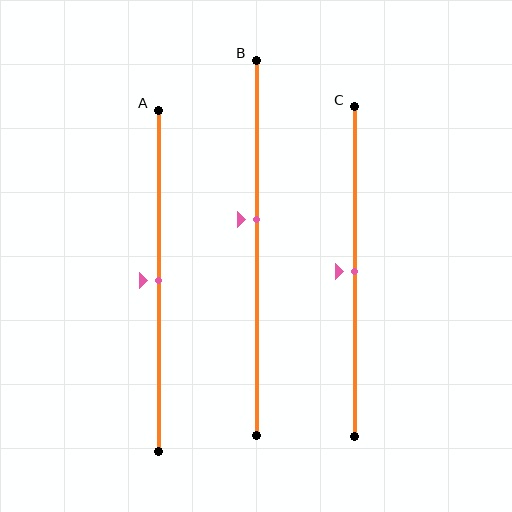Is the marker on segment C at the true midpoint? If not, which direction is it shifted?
Yes, the marker on segment C is at the true midpoint.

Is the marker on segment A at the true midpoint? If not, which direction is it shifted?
Yes, the marker on segment A is at the true midpoint.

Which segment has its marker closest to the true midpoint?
Segment A has its marker closest to the true midpoint.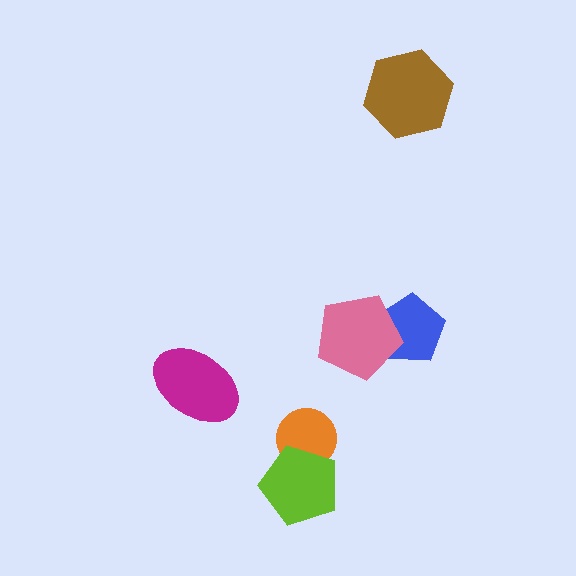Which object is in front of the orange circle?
The lime pentagon is in front of the orange circle.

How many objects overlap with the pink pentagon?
1 object overlaps with the pink pentagon.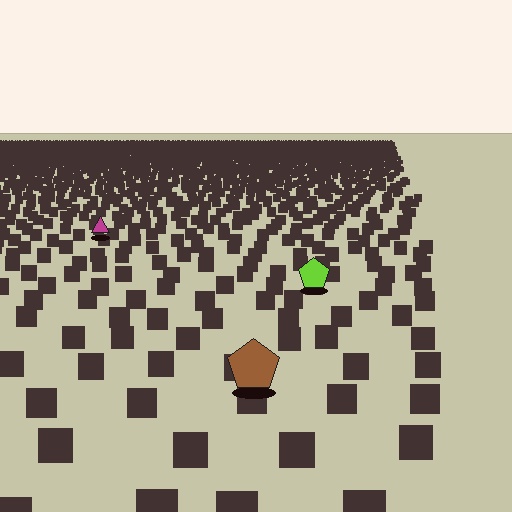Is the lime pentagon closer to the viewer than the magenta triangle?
Yes. The lime pentagon is closer — you can tell from the texture gradient: the ground texture is coarser near it.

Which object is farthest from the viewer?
The magenta triangle is farthest from the viewer. It appears smaller and the ground texture around it is denser.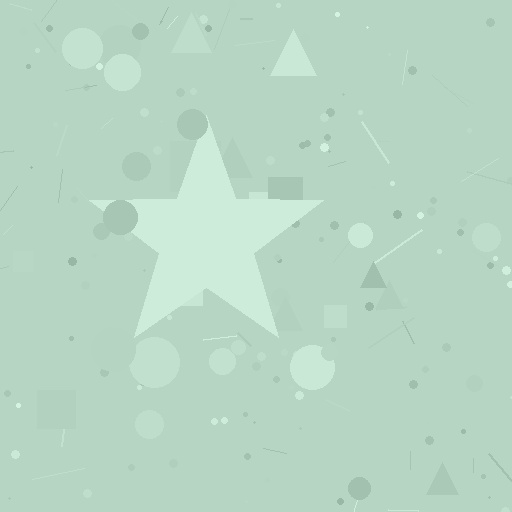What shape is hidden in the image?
A star is hidden in the image.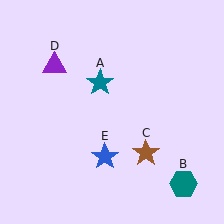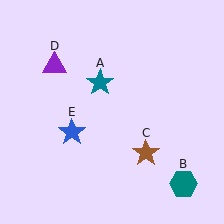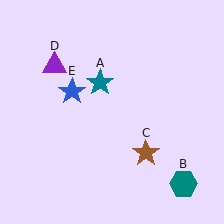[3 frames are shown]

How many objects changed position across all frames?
1 object changed position: blue star (object E).